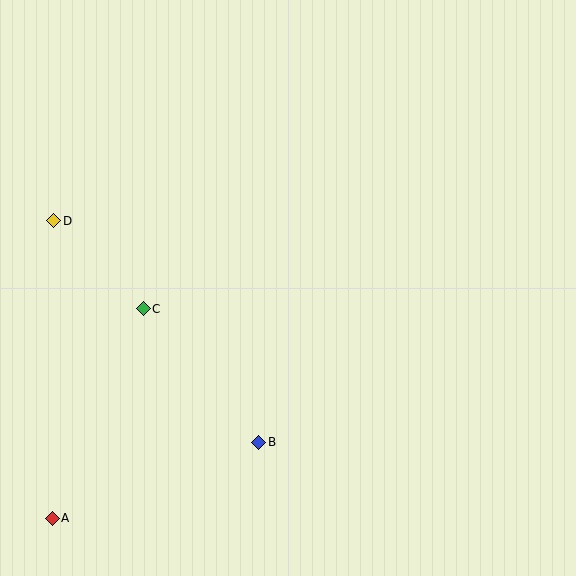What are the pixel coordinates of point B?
Point B is at (259, 442).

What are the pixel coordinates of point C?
Point C is at (143, 309).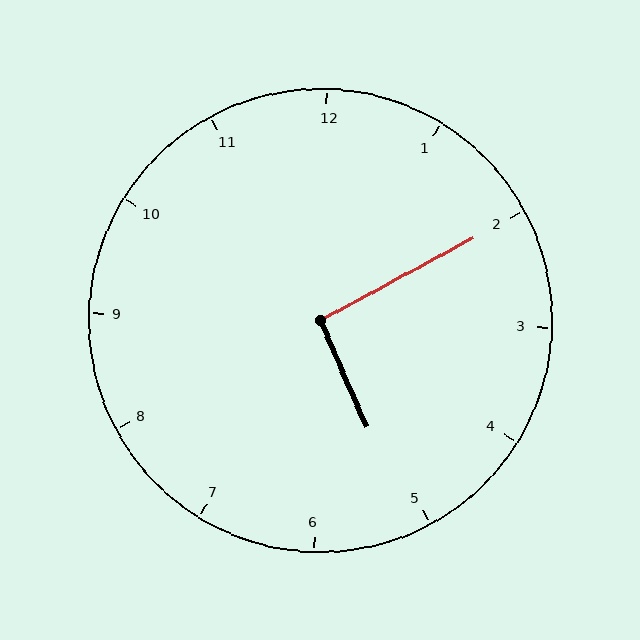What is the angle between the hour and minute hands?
Approximately 95 degrees.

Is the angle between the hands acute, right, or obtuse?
It is right.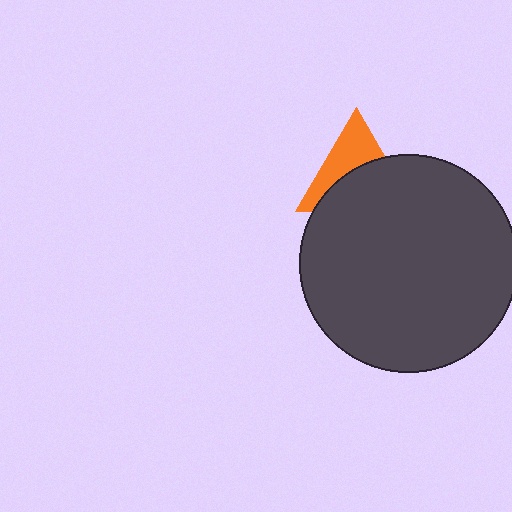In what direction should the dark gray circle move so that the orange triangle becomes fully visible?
The dark gray circle should move down. That is the shortest direction to clear the overlap and leave the orange triangle fully visible.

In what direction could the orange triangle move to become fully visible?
The orange triangle could move up. That would shift it out from behind the dark gray circle entirely.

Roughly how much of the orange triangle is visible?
About half of it is visible (roughly 45%).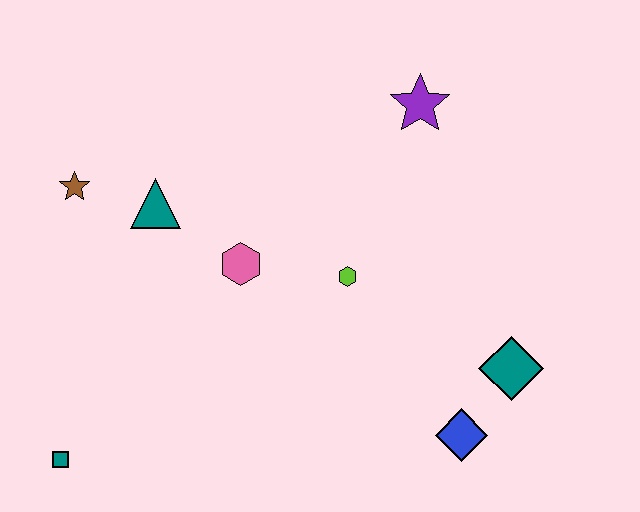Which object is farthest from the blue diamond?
The brown star is farthest from the blue diamond.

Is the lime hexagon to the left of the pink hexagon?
No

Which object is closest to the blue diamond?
The teal diamond is closest to the blue diamond.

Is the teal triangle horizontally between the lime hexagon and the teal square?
Yes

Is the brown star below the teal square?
No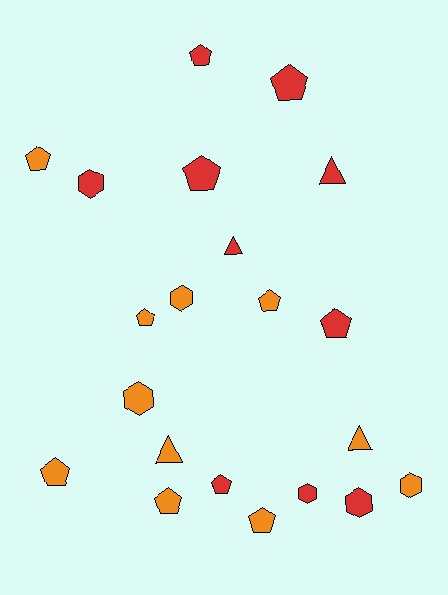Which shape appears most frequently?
Pentagon, with 11 objects.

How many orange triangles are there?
There are 2 orange triangles.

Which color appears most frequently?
Orange, with 11 objects.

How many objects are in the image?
There are 21 objects.